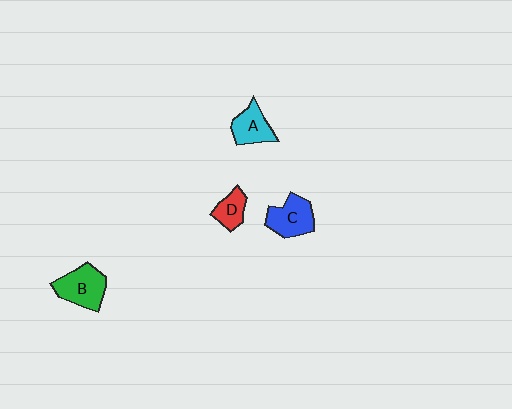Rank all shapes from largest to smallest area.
From largest to smallest: B (green), C (blue), A (cyan), D (red).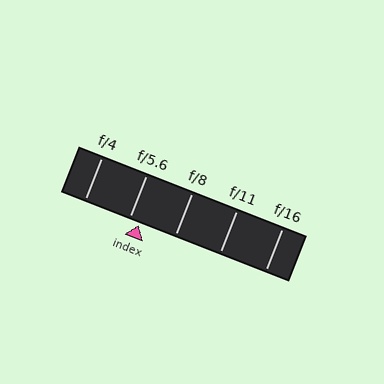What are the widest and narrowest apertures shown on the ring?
The widest aperture shown is f/4 and the narrowest is f/16.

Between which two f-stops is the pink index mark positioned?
The index mark is between f/5.6 and f/8.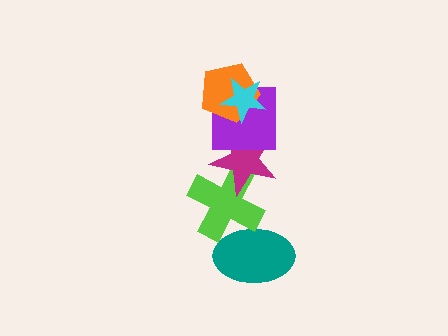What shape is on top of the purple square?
The orange pentagon is on top of the purple square.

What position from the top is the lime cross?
The lime cross is 5th from the top.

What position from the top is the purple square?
The purple square is 3rd from the top.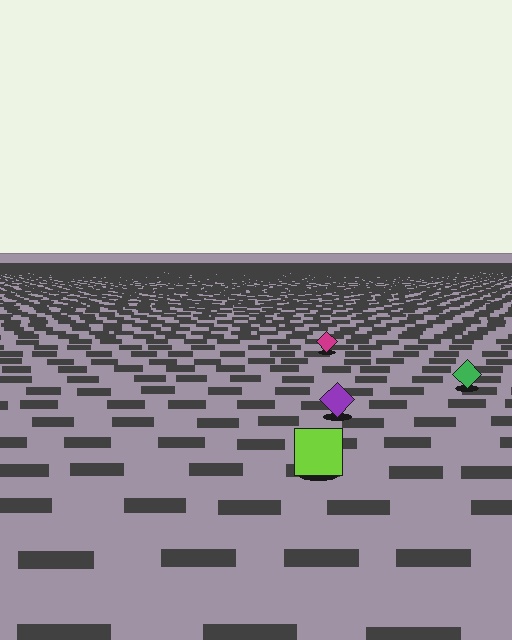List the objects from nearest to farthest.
From nearest to farthest: the lime square, the purple diamond, the green diamond, the magenta diamond.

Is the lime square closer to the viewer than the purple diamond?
Yes. The lime square is closer — you can tell from the texture gradient: the ground texture is coarser near it.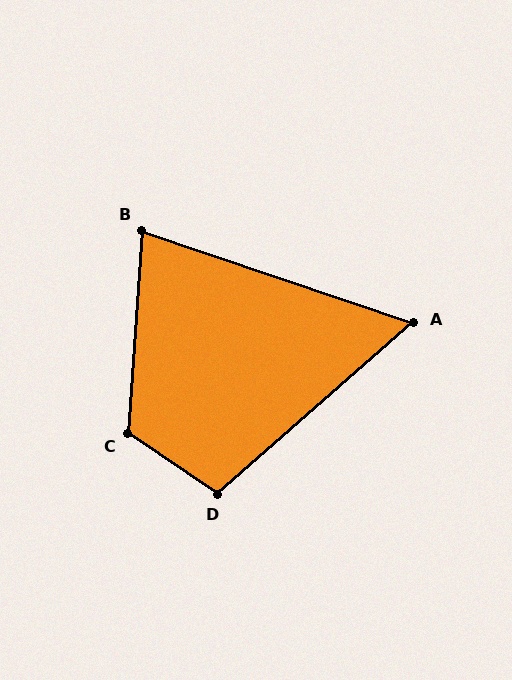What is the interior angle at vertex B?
Approximately 75 degrees (acute).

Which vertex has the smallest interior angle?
A, at approximately 60 degrees.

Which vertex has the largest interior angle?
C, at approximately 120 degrees.